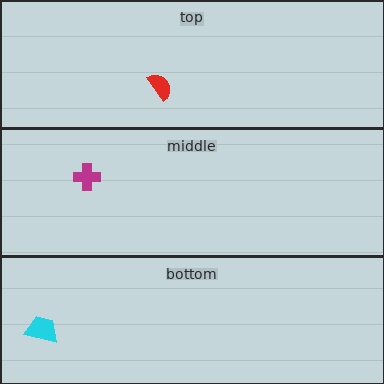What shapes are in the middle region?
The magenta cross.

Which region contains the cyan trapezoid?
The bottom region.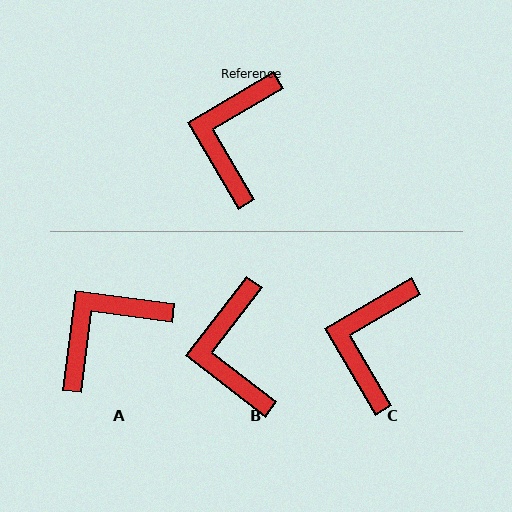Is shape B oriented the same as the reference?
No, it is off by about 22 degrees.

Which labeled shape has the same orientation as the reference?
C.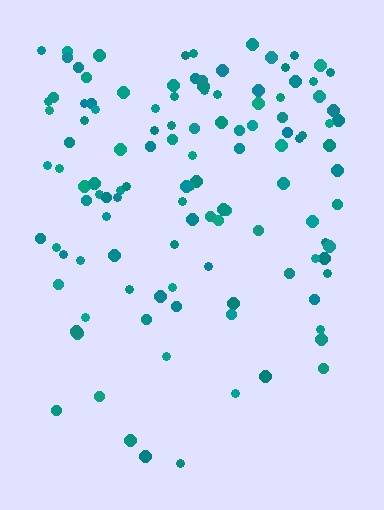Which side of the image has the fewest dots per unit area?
The bottom.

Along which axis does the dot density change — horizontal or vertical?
Vertical.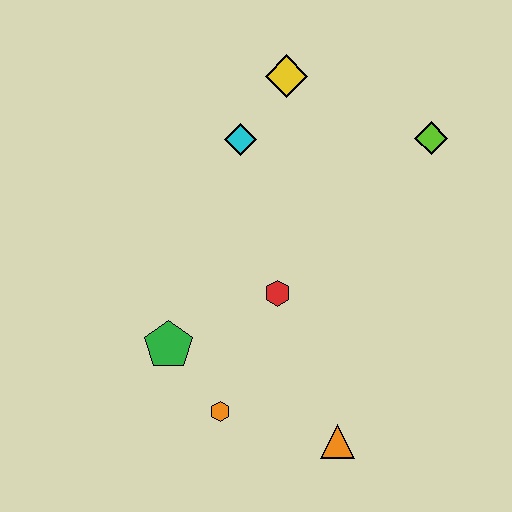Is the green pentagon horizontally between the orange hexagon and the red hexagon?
No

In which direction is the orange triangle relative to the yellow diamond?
The orange triangle is below the yellow diamond.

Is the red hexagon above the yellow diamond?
No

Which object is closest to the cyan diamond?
The yellow diamond is closest to the cyan diamond.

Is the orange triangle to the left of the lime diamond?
Yes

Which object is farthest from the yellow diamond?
The orange triangle is farthest from the yellow diamond.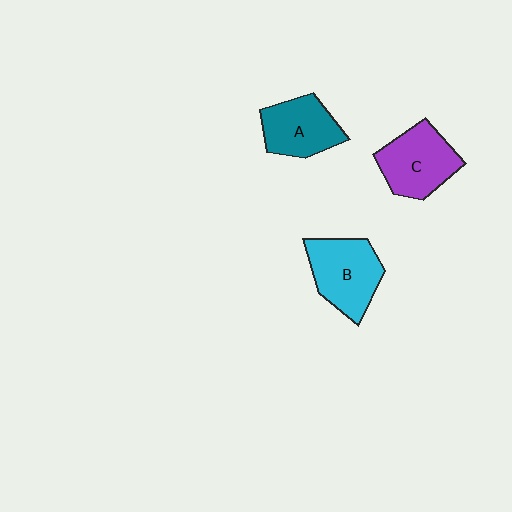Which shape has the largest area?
Shape B (cyan).